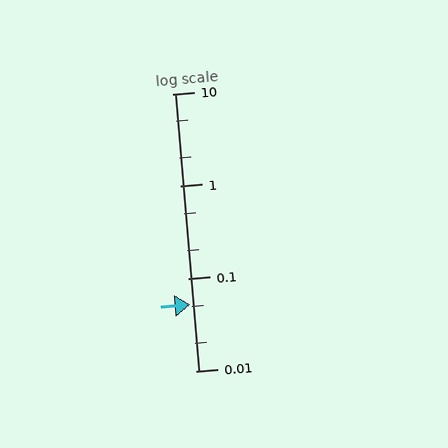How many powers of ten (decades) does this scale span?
The scale spans 3 decades, from 0.01 to 10.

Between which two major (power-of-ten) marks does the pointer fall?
The pointer is between 0.01 and 0.1.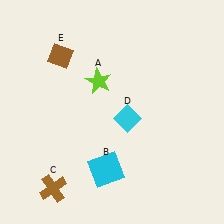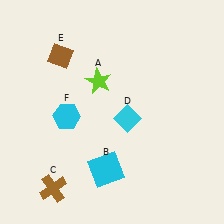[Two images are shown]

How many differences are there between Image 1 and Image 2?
There is 1 difference between the two images.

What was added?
A cyan hexagon (F) was added in Image 2.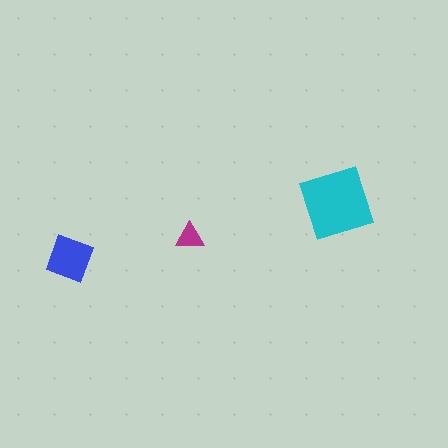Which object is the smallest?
The magenta triangle.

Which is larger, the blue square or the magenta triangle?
The blue square.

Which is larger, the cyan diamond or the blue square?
The cyan diamond.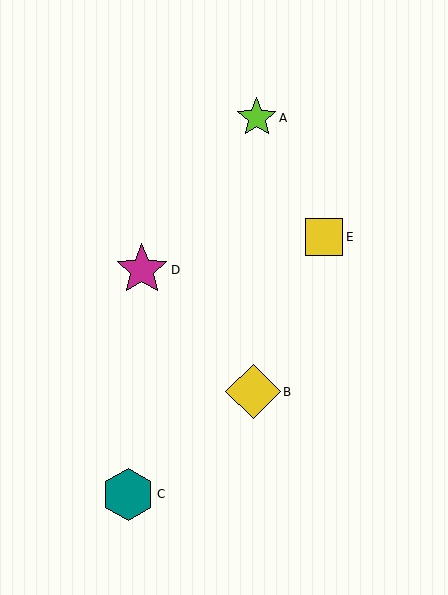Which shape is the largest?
The yellow diamond (labeled B) is the largest.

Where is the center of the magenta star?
The center of the magenta star is at (142, 270).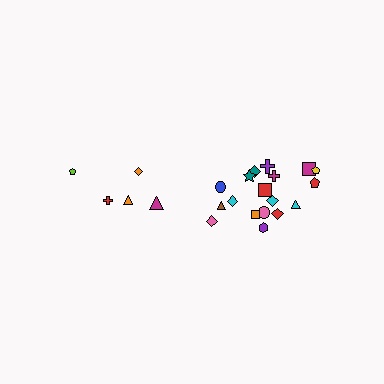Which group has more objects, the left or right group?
The right group.